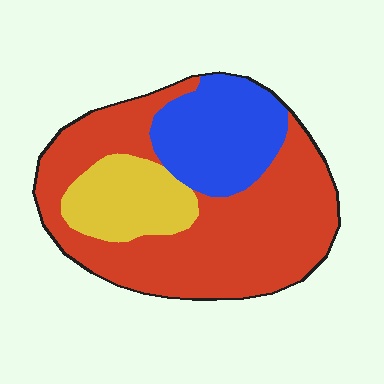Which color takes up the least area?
Yellow, at roughly 15%.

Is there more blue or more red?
Red.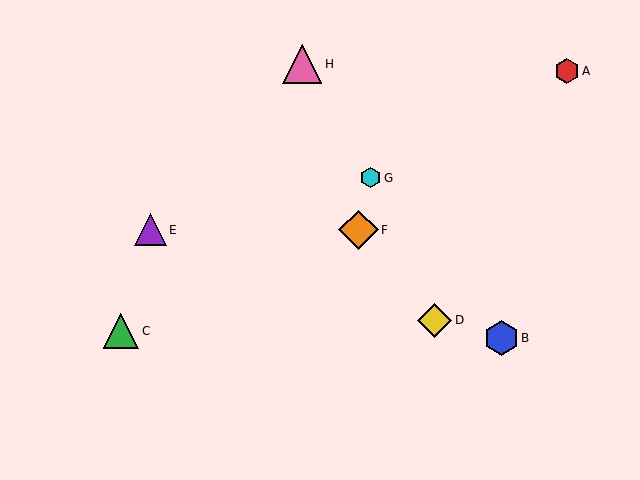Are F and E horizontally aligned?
Yes, both are at y≈230.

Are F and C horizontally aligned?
No, F is at y≈230 and C is at y≈331.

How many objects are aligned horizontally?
2 objects (E, F) are aligned horizontally.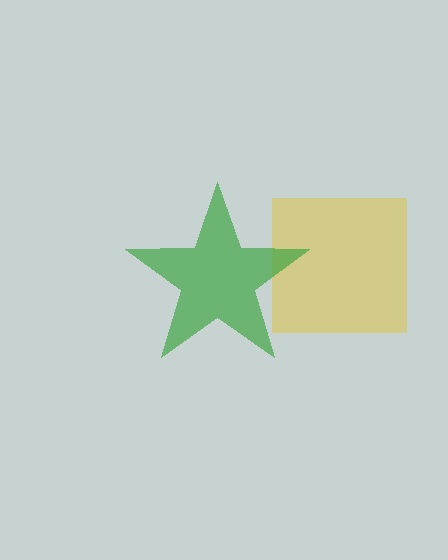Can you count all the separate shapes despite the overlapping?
Yes, there are 2 separate shapes.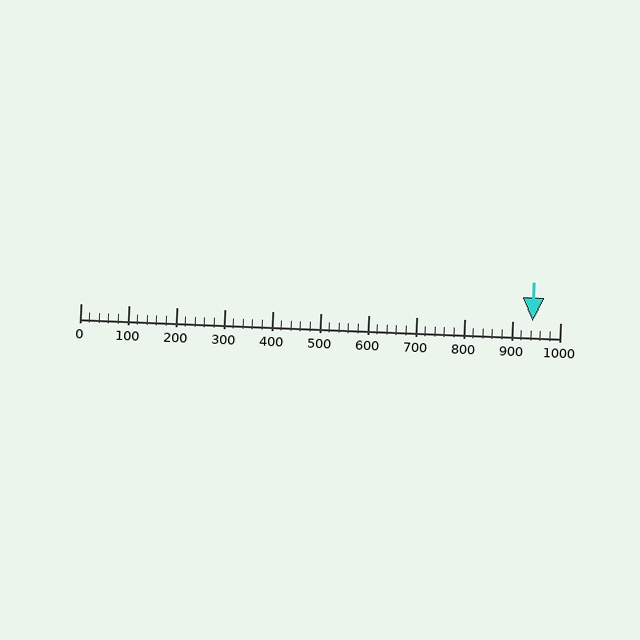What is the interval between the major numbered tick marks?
The major tick marks are spaced 100 units apart.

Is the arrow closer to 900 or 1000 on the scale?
The arrow is closer to 900.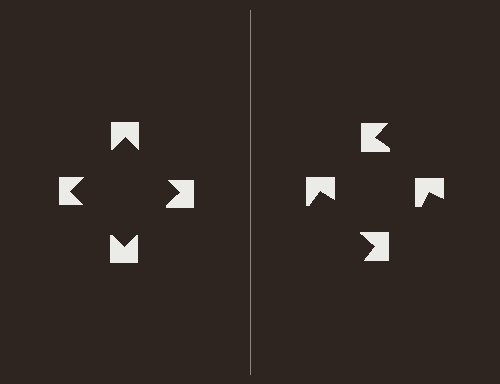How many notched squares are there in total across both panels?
8 — 4 on each side.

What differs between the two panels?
The notched squares are positioned identically on both sides; only the wedge orientations differ. On the left they align to a square; on the right they are misaligned.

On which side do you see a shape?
An illusory square appears on the left side. On the right side the wedge cuts are rotated, so no coherent shape forms.